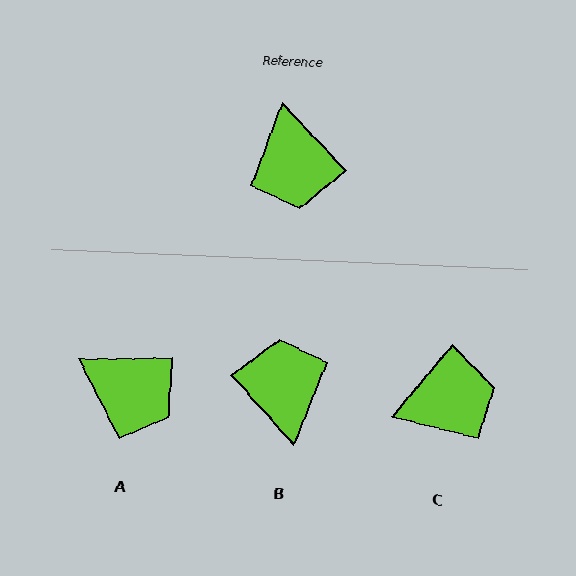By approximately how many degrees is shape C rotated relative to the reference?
Approximately 97 degrees counter-clockwise.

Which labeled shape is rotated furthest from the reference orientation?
B, about 179 degrees away.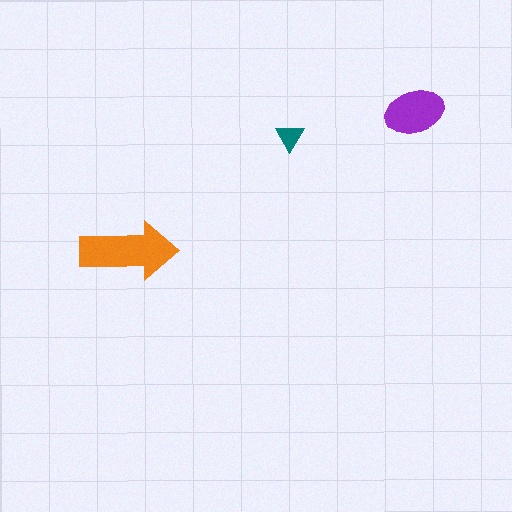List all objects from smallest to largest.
The teal triangle, the purple ellipse, the orange arrow.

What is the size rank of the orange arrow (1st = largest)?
1st.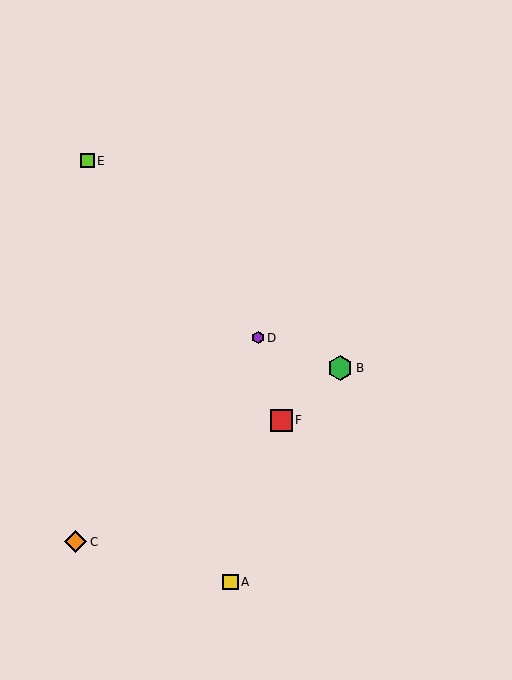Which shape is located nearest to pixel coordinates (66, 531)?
The orange diamond (labeled C) at (75, 542) is nearest to that location.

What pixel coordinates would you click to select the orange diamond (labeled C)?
Click at (75, 542) to select the orange diamond C.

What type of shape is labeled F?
Shape F is a red square.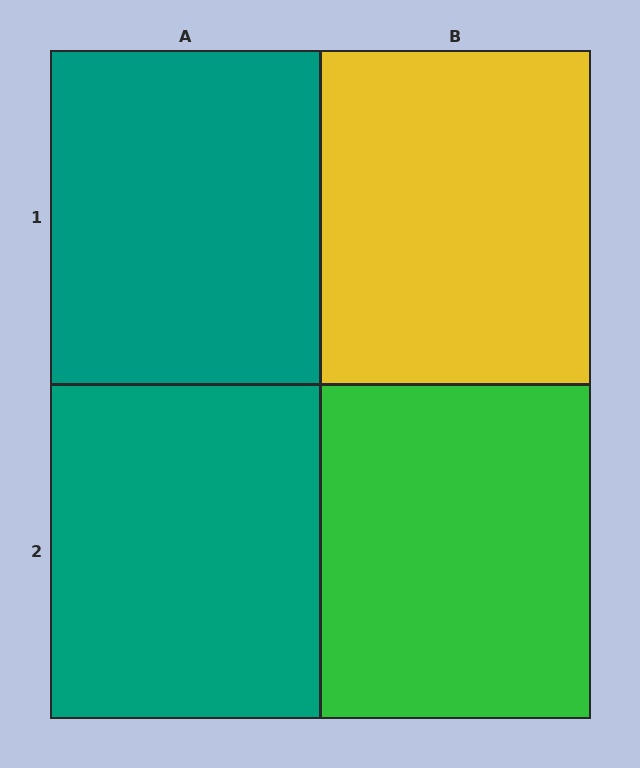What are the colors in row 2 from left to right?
Teal, green.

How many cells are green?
1 cell is green.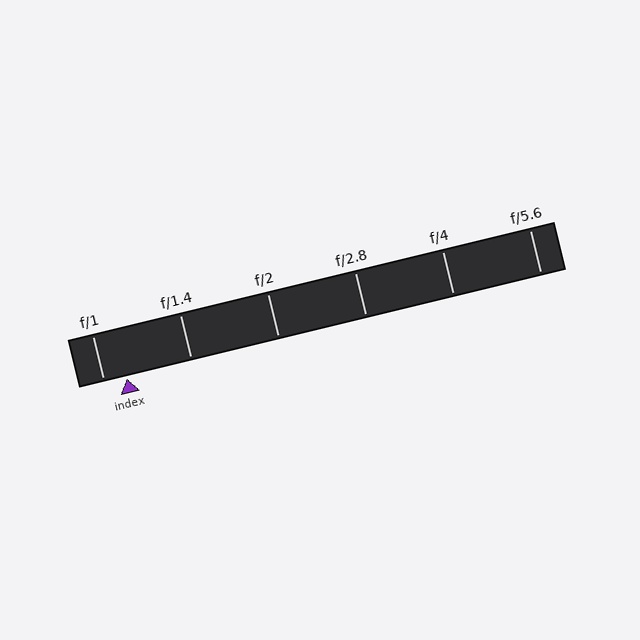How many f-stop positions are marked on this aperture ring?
There are 6 f-stop positions marked.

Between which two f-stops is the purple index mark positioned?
The index mark is between f/1 and f/1.4.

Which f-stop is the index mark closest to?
The index mark is closest to f/1.